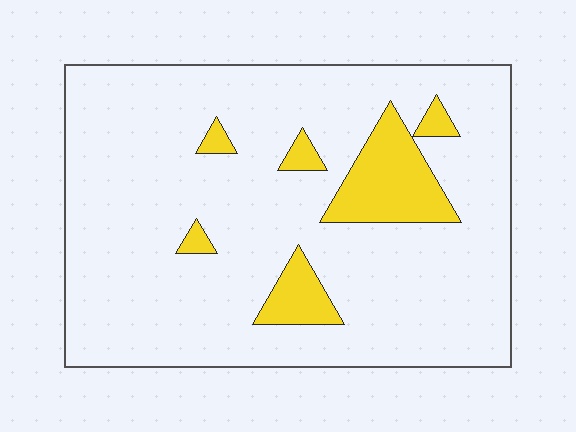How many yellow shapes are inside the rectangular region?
6.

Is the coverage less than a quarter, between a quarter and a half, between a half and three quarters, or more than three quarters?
Less than a quarter.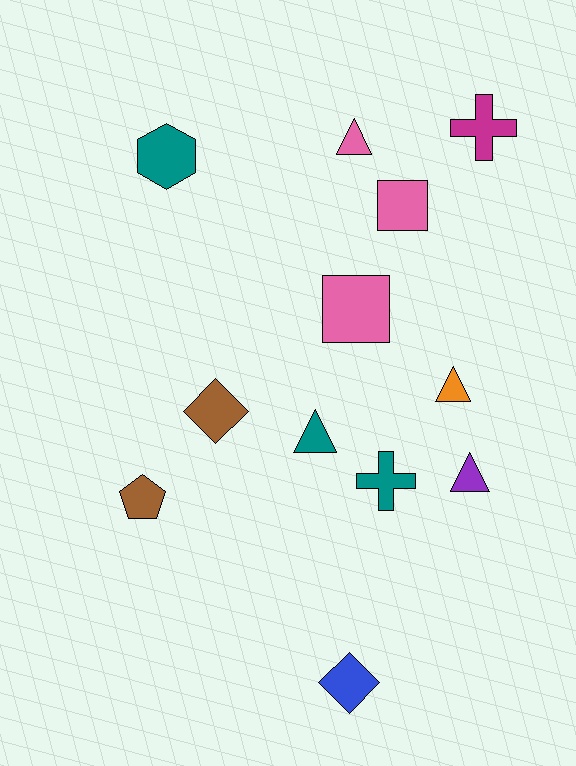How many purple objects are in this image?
There is 1 purple object.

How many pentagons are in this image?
There is 1 pentagon.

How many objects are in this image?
There are 12 objects.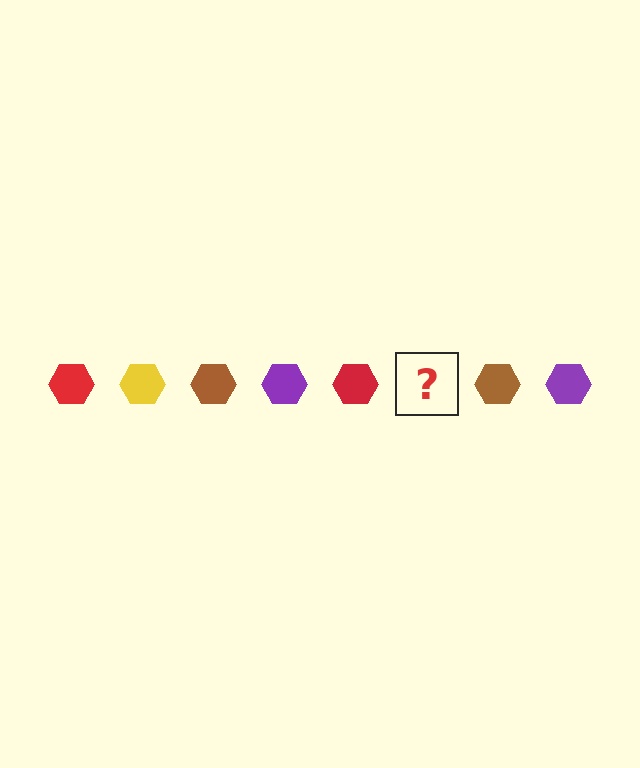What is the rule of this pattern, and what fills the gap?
The rule is that the pattern cycles through red, yellow, brown, purple hexagons. The gap should be filled with a yellow hexagon.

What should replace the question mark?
The question mark should be replaced with a yellow hexagon.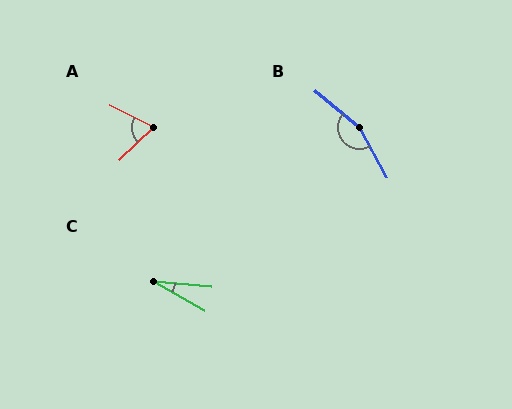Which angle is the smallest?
C, at approximately 25 degrees.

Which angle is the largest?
B, at approximately 159 degrees.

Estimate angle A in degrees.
Approximately 70 degrees.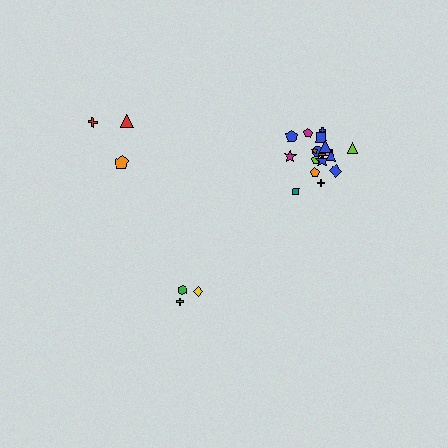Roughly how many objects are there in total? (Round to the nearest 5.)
Roughly 25 objects in total.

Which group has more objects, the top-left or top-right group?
The top-right group.